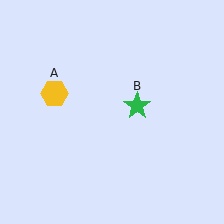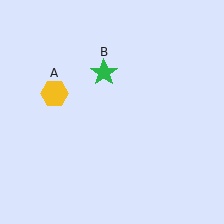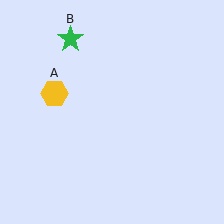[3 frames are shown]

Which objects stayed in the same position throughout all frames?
Yellow hexagon (object A) remained stationary.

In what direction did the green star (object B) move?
The green star (object B) moved up and to the left.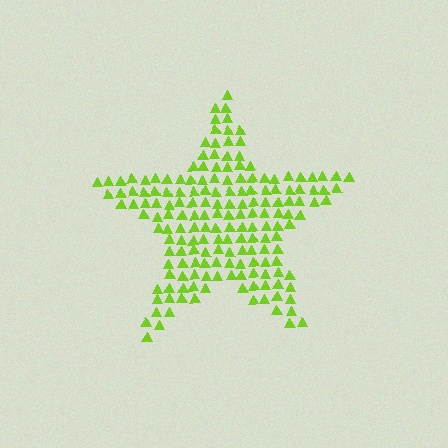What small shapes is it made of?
It is made of small triangles.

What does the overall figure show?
The overall figure shows a star.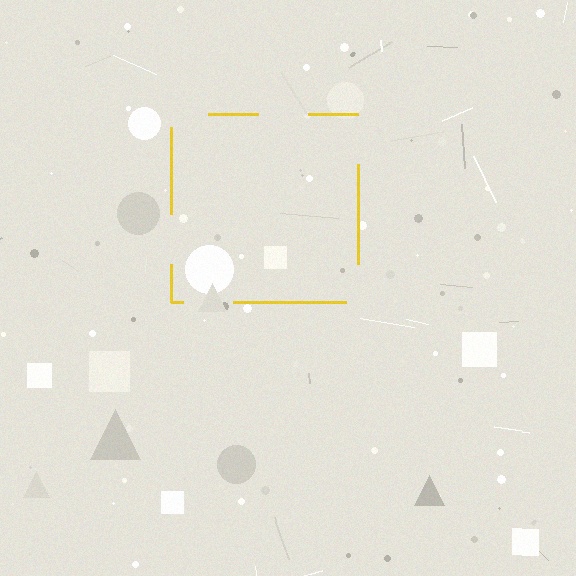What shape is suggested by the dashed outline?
The dashed outline suggests a square.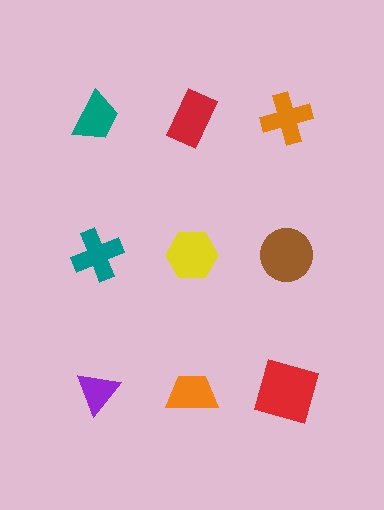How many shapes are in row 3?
3 shapes.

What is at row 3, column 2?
An orange trapezoid.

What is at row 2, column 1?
A teal cross.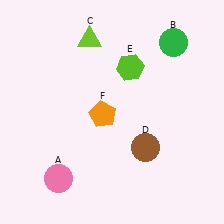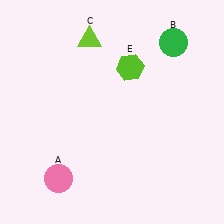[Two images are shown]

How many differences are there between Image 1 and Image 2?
There are 2 differences between the two images.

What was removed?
The brown circle (D), the orange pentagon (F) were removed in Image 2.